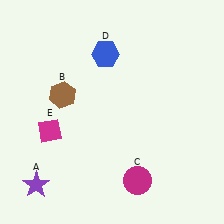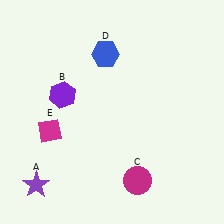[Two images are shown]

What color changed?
The hexagon (B) changed from brown in Image 1 to purple in Image 2.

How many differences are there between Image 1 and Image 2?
There is 1 difference between the two images.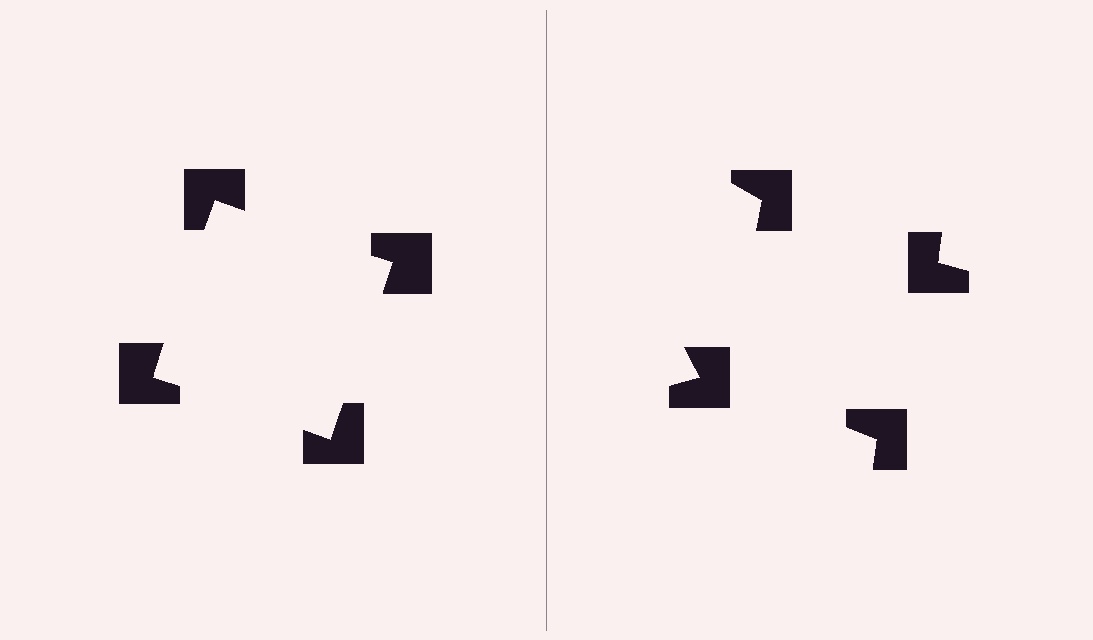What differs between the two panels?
The notched squares are positioned identically on both sides; only the wedge orientations differ. On the left they align to a square; on the right they are misaligned.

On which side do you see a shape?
An illusory square appears on the left side. On the right side the wedge cuts are rotated, so no coherent shape forms.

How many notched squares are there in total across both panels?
8 — 4 on each side.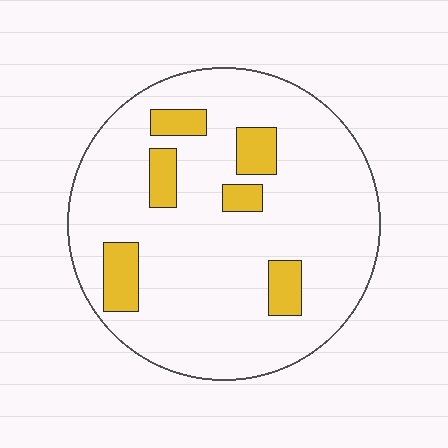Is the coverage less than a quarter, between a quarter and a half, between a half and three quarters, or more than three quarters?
Less than a quarter.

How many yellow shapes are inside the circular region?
6.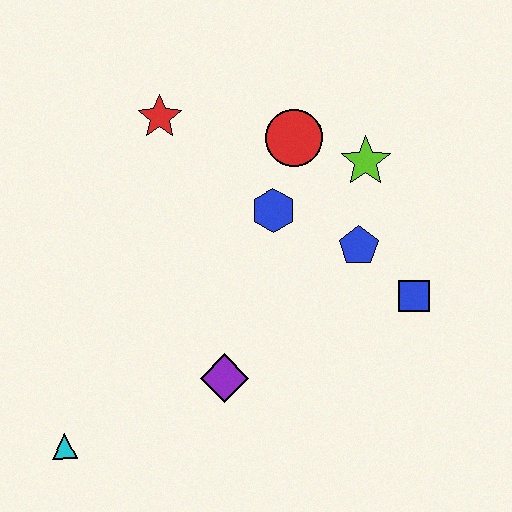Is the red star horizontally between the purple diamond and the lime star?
No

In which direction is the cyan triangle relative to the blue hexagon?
The cyan triangle is below the blue hexagon.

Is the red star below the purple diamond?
No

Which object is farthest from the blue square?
The cyan triangle is farthest from the blue square.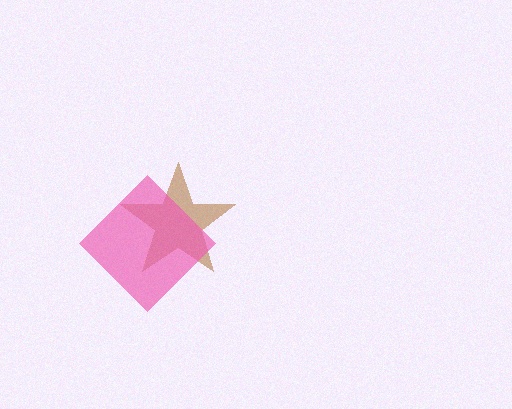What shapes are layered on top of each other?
The layered shapes are: a brown star, a pink diamond.